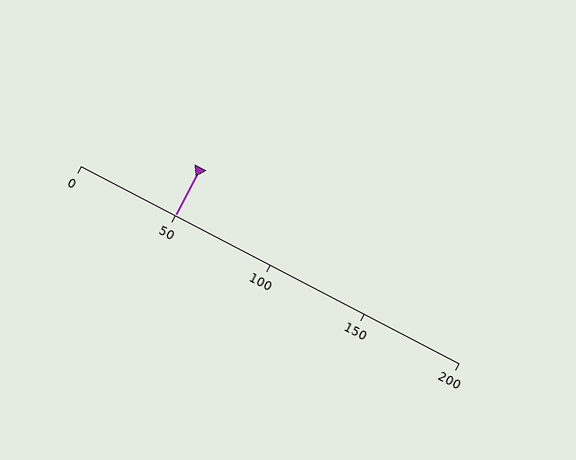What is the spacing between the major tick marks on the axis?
The major ticks are spaced 50 apart.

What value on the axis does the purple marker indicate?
The marker indicates approximately 50.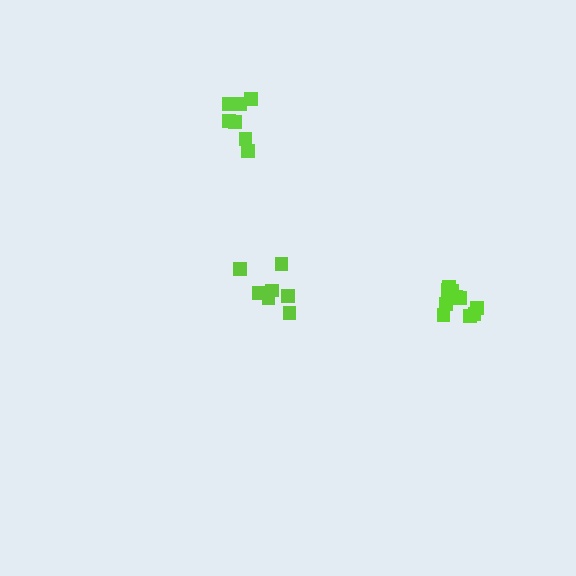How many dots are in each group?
Group 1: 7 dots, Group 2: 8 dots, Group 3: 10 dots (25 total).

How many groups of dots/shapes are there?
There are 3 groups.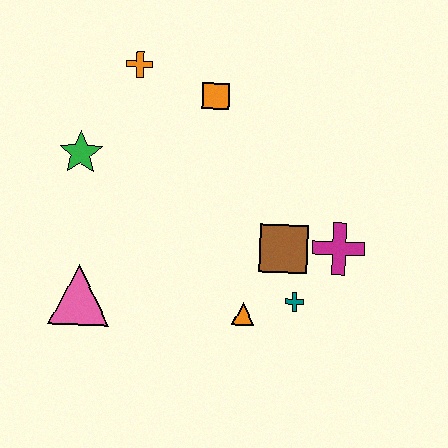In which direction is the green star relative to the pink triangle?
The green star is above the pink triangle.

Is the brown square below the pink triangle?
No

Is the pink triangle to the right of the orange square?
No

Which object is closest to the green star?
The orange cross is closest to the green star.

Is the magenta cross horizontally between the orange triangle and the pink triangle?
No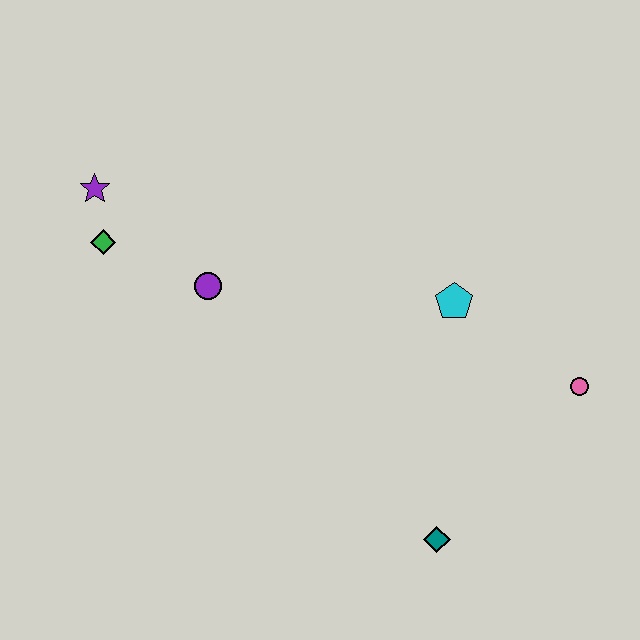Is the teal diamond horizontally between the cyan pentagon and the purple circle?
Yes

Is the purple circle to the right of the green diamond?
Yes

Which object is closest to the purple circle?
The green diamond is closest to the purple circle.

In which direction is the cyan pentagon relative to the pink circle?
The cyan pentagon is to the left of the pink circle.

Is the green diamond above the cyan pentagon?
Yes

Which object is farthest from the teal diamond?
The purple star is farthest from the teal diamond.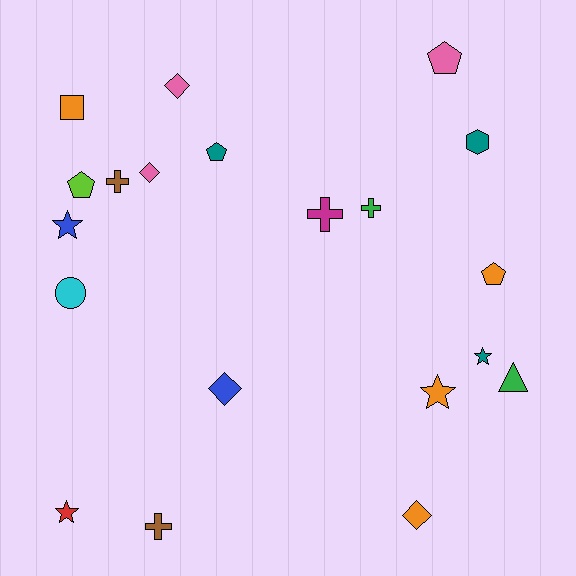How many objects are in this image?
There are 20 objects.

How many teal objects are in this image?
There are 3 teal objects.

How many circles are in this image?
There is 1 circle.